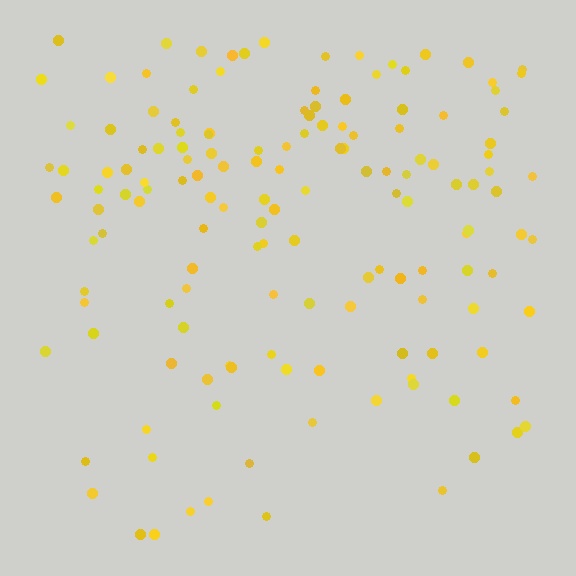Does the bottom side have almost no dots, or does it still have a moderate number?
Still a moderate number, just noticeably fewer than the top.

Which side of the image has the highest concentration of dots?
The top.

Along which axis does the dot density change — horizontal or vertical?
Vertical.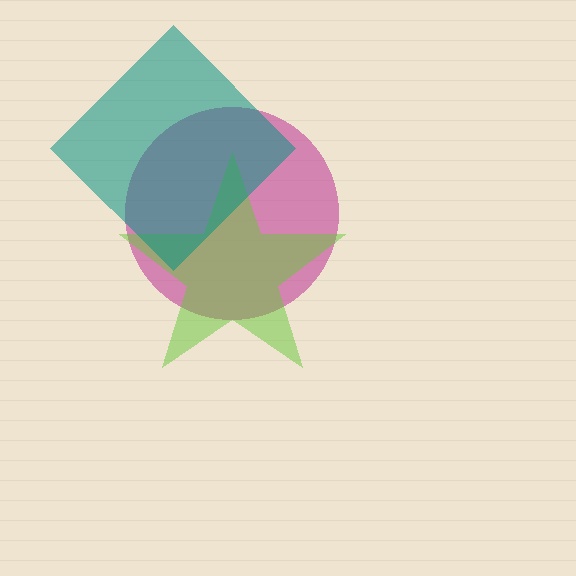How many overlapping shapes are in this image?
There are 3 overlapping shapes in the image.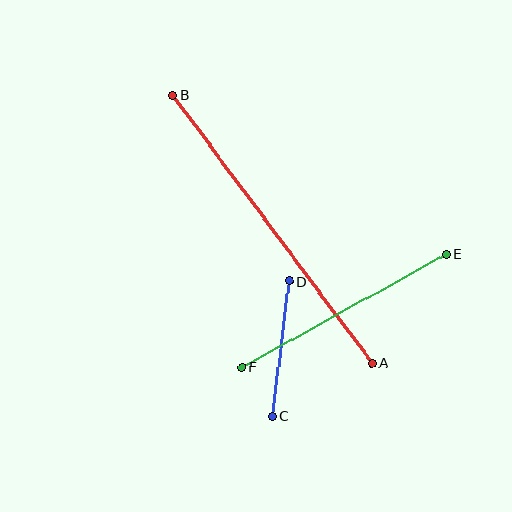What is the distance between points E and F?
The distance is approximately 234 pixels.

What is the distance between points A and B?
The distance is approximately 334 pixels.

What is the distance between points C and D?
The distance is approximately 136 pixels.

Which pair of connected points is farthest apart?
Points A and B are farthest apart.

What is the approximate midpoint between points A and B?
The midpoint is at approximately (273, 229) pixels.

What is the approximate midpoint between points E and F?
The midpoint is at approximately (344, 311) pixels.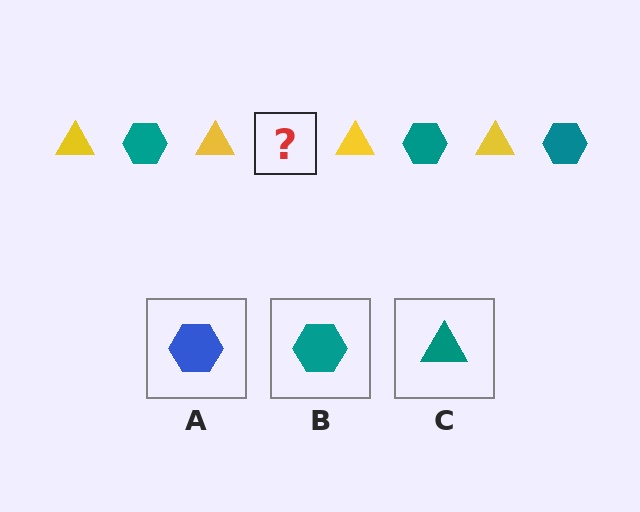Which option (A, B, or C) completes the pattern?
B.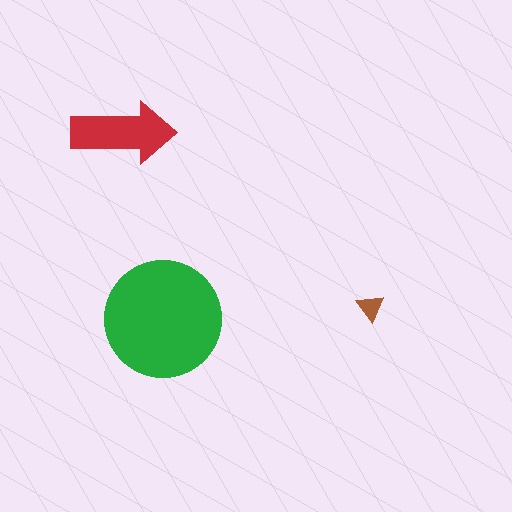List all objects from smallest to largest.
The brown triangle, the red arrow, the green circle.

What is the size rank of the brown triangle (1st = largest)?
3rd.